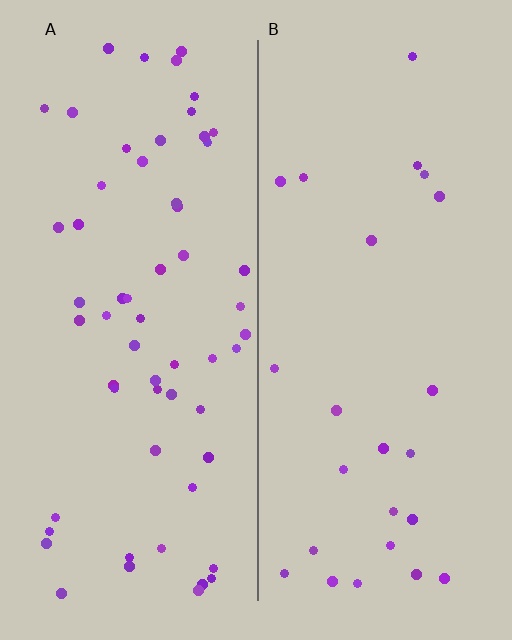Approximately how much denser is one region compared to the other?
Approximately 2.4× — region A over region B.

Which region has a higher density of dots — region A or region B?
A (the left).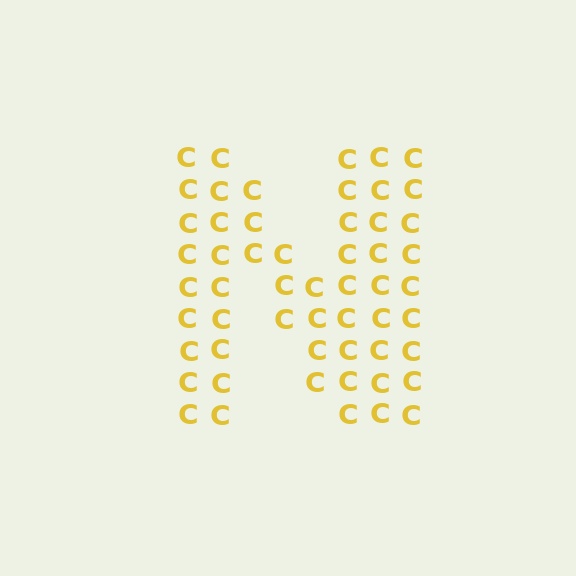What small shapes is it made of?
It is made of small letter C's.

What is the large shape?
The large shape is the letter N.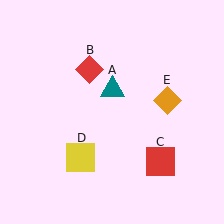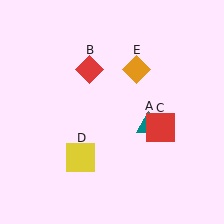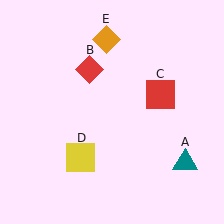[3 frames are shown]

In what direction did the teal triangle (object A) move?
The teal triangle (object A) moved down and to the right.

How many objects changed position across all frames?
3 objects changed position: teal triangle (object A), red square (object C), orange diamond (object E).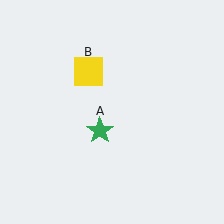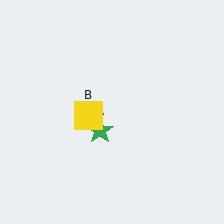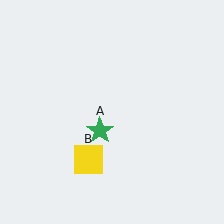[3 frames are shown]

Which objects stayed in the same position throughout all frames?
Green star (object A) remained stationary.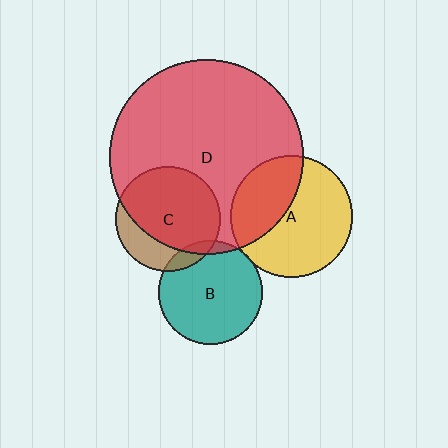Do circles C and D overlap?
Yes.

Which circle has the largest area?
Circle D (red).